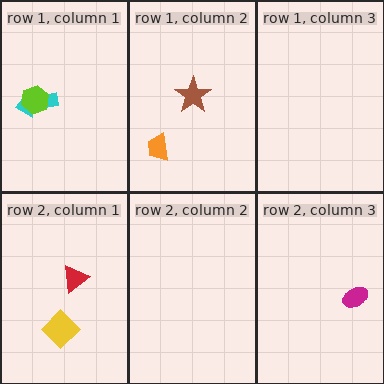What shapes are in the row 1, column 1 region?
The cyan arrow, the lime hexagon.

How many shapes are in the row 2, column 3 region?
1.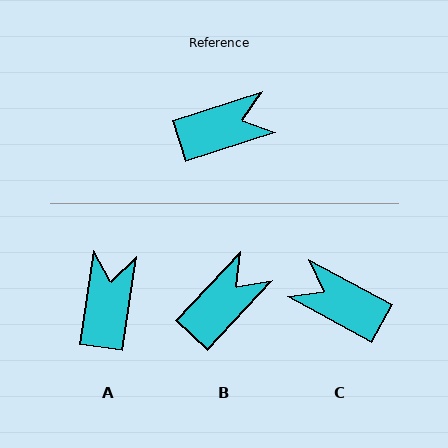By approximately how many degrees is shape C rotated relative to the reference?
Approximately 133 degrees counter-clockwise.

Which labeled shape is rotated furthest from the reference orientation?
C, about 133 degrees away.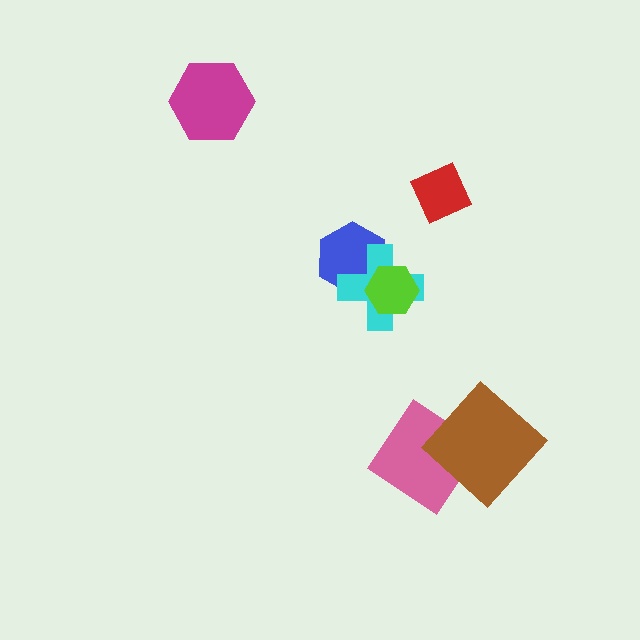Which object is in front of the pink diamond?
The brown diamond is in front of the pink diamond.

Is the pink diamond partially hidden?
Yes, it is partially covered by another shape.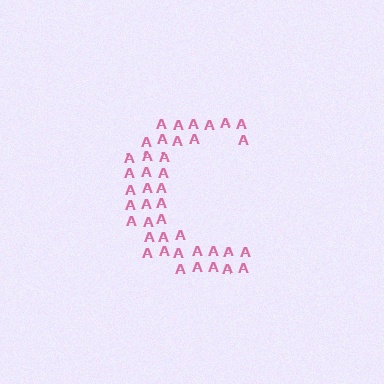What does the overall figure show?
The overall figure shows the letter C.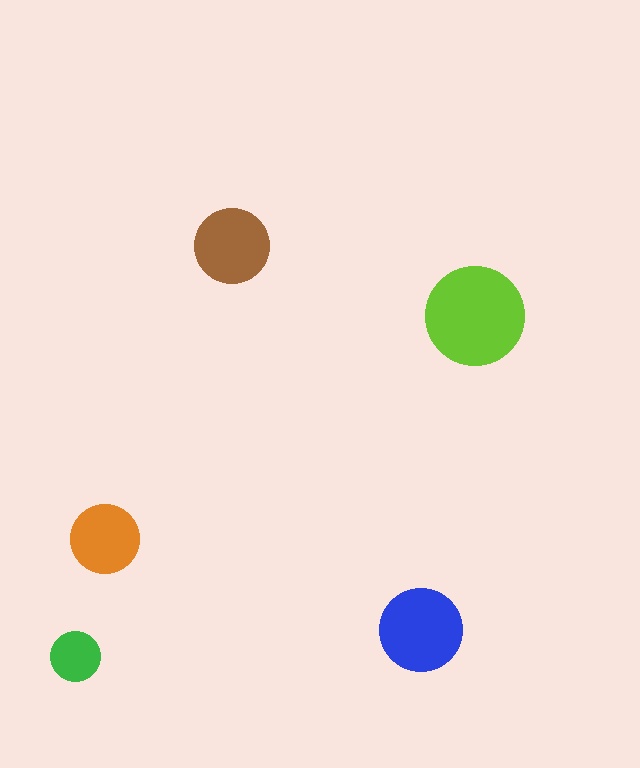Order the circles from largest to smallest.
the lime one, the blue one, the brown one, the orange one, the green one.